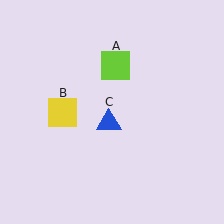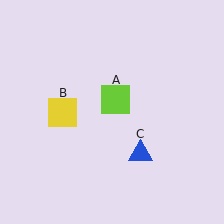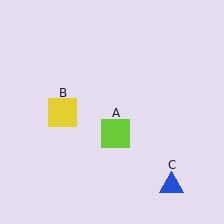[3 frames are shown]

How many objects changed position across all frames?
2 objects changed position: lime square (object A), blue triangle (object C).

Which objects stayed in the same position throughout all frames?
Yellow square (object B) remained stationary.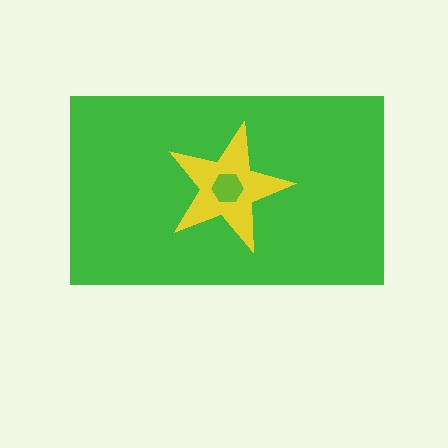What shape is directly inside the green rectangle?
The yellow star.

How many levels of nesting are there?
3.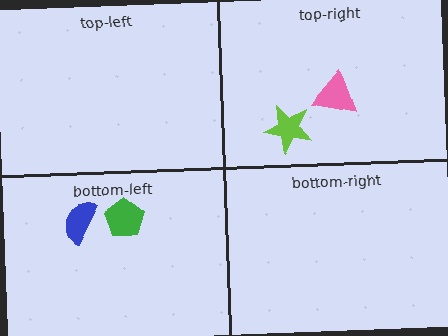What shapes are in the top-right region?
The pink triangle, the lime star.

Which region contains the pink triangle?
The top-right region.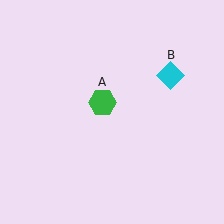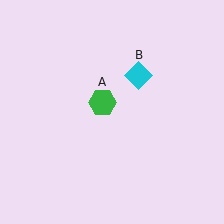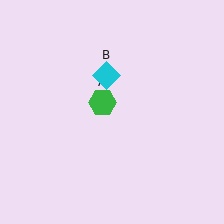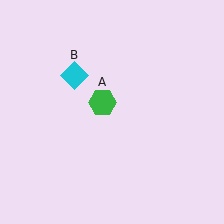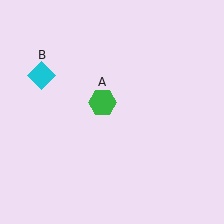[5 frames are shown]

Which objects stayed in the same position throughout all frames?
Green hexagon (object A) remained stationary.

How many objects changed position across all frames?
1 object changed position: cyan diamond (object B).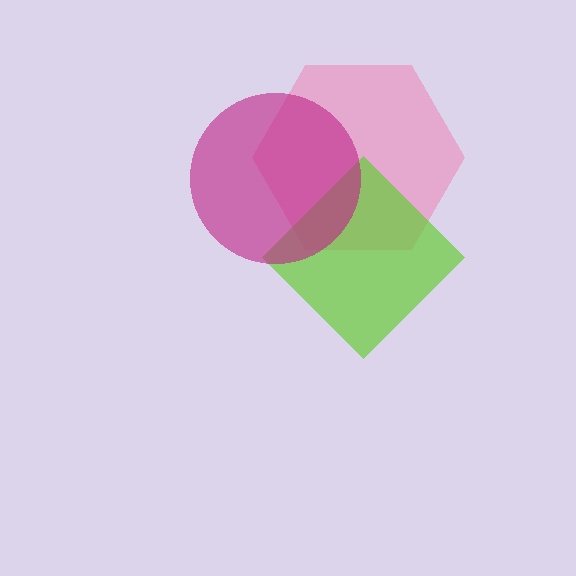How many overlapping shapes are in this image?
There are 3 overlapping shapes in the image.